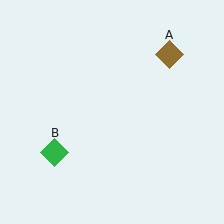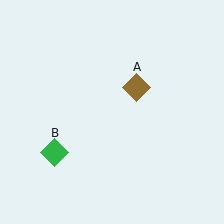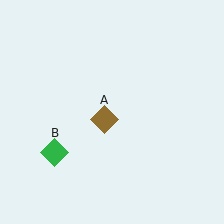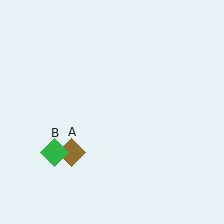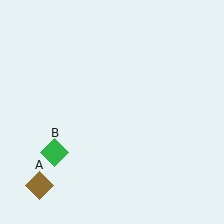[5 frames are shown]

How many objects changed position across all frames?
1 object changed position: brown diamond (object A).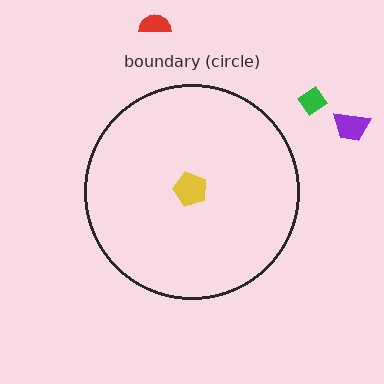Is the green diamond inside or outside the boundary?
Outside.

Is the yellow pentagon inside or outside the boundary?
Inside.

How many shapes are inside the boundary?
1 inside, 3 outside.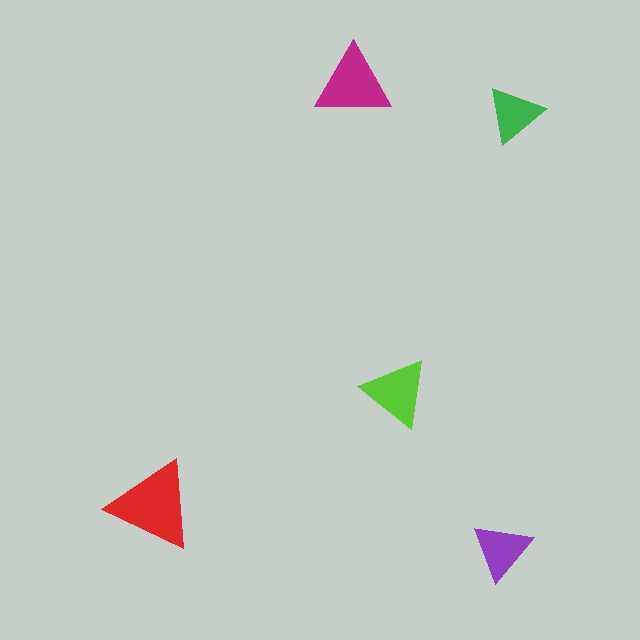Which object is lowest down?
The purple triangle is bottommost.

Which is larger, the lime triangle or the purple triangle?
The lime one.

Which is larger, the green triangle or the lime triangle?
The lime one.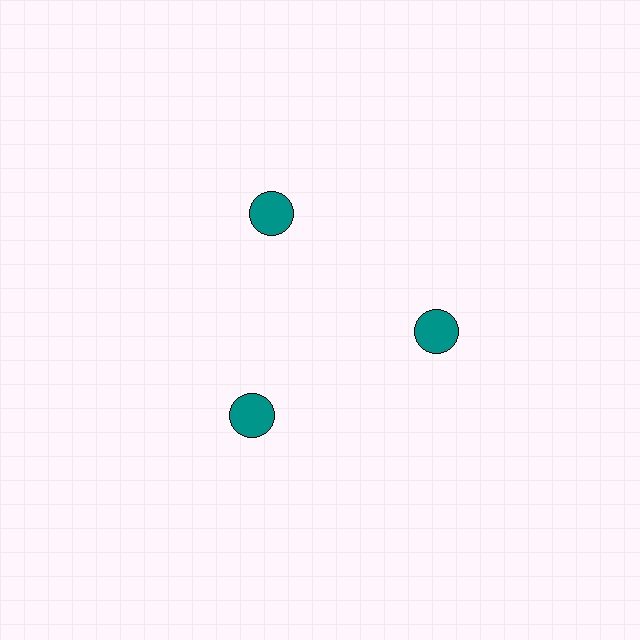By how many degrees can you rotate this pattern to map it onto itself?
The pattern maps onto itself every 120 degrees of rotation.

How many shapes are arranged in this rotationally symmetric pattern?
There are 3 shapes, arranged in 3 groups of 1.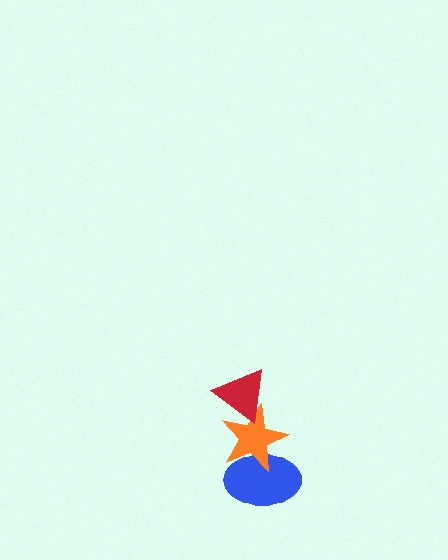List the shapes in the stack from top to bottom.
From top to bottom: the red triangle, the orange star, the blue ellipse.